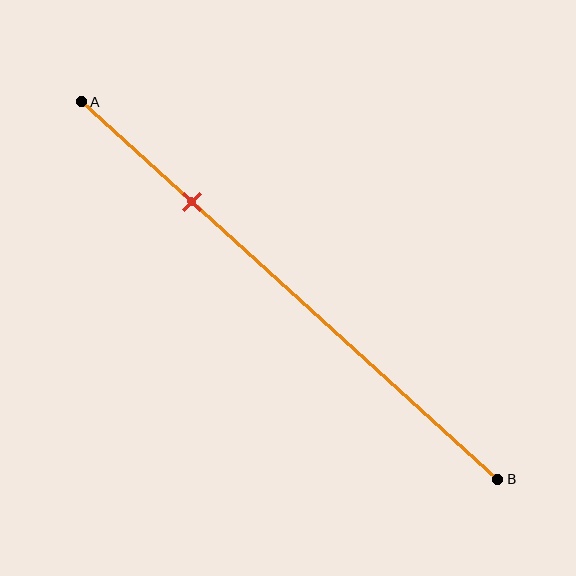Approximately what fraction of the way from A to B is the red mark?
The red mark is approximately 25% of the way from A to B.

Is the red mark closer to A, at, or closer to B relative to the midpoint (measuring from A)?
The red mark is closer to point A than the midpoint of segment AB.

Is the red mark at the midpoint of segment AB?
No, the mark is at about 25% from A, not at the 50% midpoint.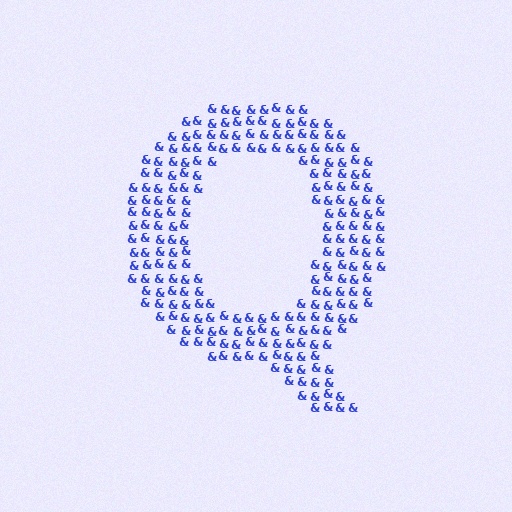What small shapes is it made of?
It is made of small ampersands.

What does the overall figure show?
The overall figure shows the letter Q.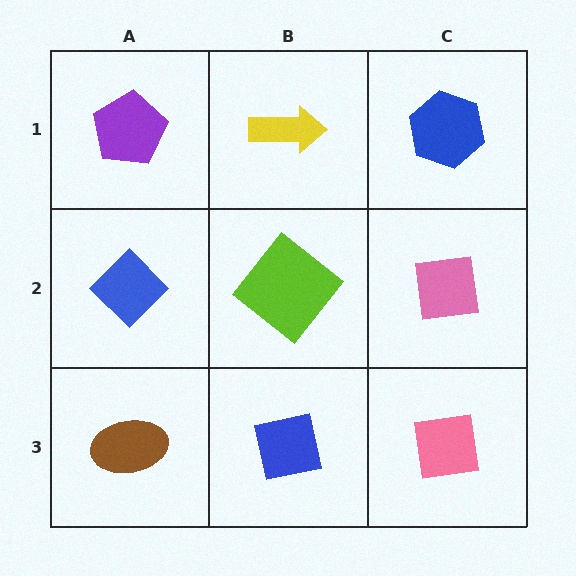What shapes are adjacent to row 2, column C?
A blue hexagon (row 1, column C), a pink square (row 3, column C), a lime diamond (row 2, column B).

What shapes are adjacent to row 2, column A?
A purple pentagon (row 1, column A), a brown ellipse (row 3, column A), a lime diamond (row 2, column B).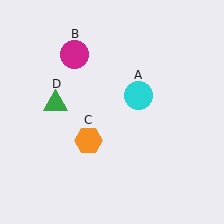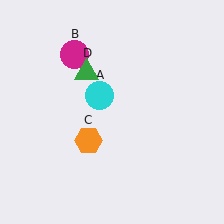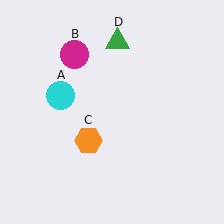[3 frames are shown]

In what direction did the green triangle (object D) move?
The green triangle (object D) moved up and to the right.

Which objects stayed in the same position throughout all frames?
Magenta circle (object B) and orange hexagon (object C) remained stationary.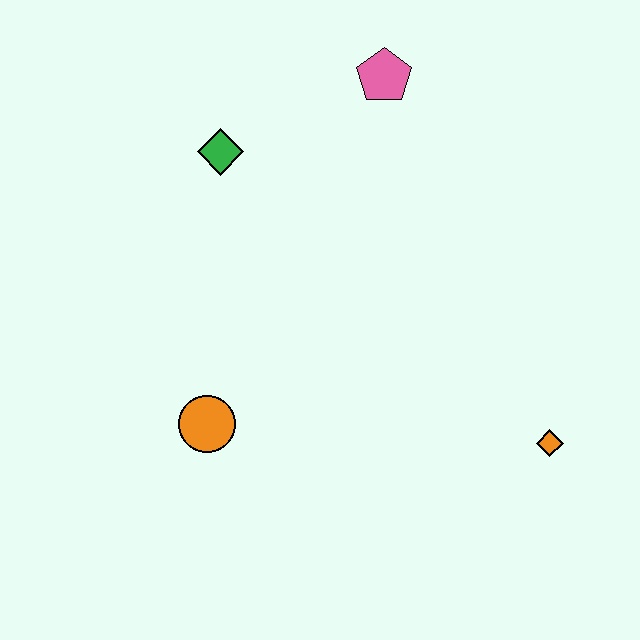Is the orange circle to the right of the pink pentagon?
No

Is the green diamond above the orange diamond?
Yes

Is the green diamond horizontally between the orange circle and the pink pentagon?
Yes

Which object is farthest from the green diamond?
The orange diamond is farthest from the green diamond.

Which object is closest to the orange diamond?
The orange circle is closest to the orange diamond.